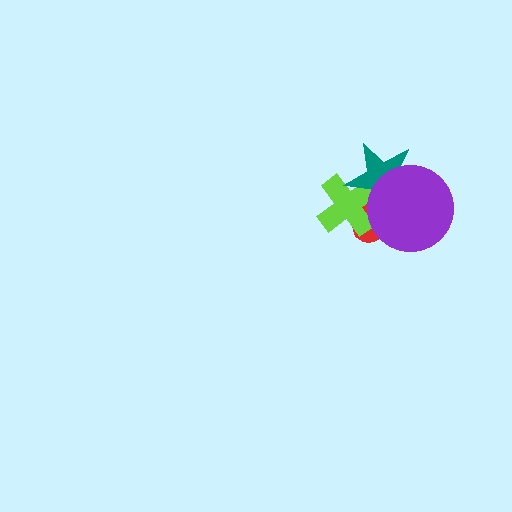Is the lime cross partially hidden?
Yes, it is partially covered by another shape.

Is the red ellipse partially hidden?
Yes, it is partially covered by another shape.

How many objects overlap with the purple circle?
3 objects overlap with the purple circle.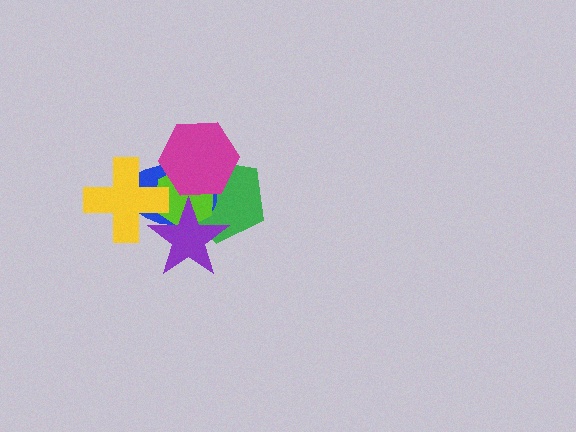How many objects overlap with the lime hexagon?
5 objects overlap with the lime hexagon.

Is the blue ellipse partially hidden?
Yes, it is partially covered by another shape.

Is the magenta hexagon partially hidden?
No, no other shape covers it.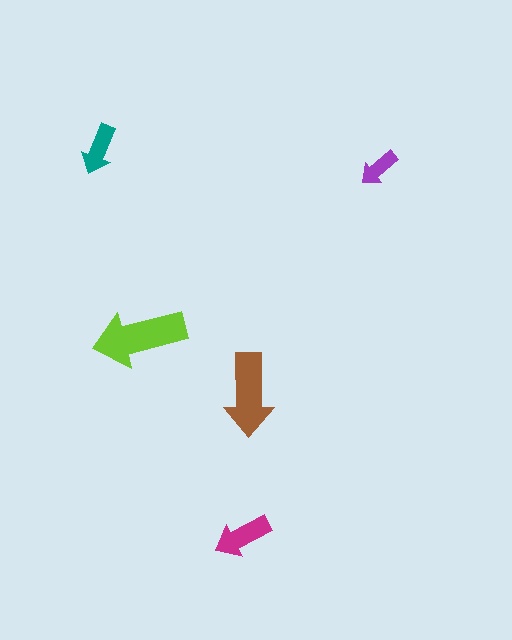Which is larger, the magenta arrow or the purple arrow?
The magenta one.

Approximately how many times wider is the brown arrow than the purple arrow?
About 2 times wider.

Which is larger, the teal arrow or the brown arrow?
The brown one.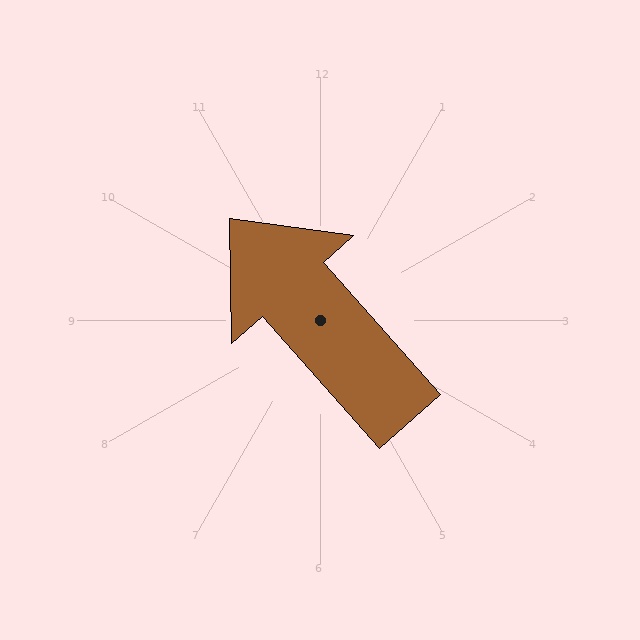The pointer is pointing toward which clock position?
Roughly 11 o'clock.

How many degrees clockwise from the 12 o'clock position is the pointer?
Approximately 318 degrees.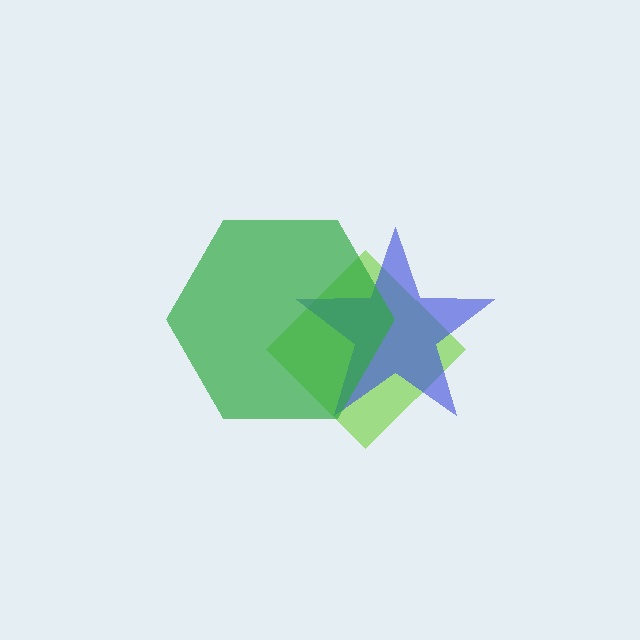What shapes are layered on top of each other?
The layered shapes are: a lime diamond, a blue star, a green hexagon.